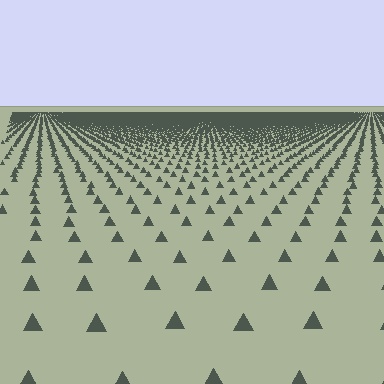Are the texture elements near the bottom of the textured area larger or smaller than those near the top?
Larger. Near the bottom, elements are closer to the viewer and appear at a bigger on-screen size.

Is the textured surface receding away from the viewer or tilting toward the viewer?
The surface is receding away from the viewer. Texture elements get smaller and denser toward the top.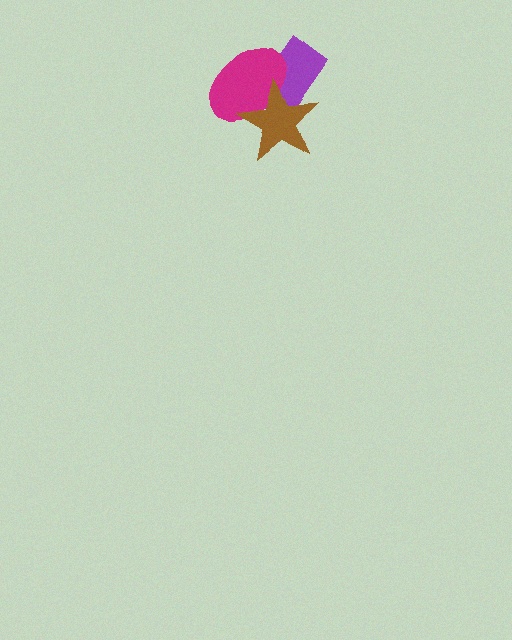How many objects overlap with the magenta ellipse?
2 objects overlap with the magenta ellipse.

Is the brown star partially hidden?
No, no other shape covers it.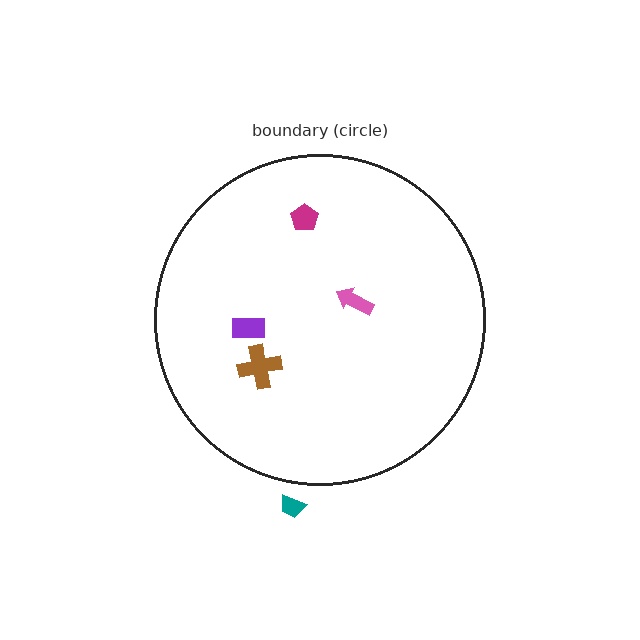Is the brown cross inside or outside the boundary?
Inside.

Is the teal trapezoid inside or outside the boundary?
Outside.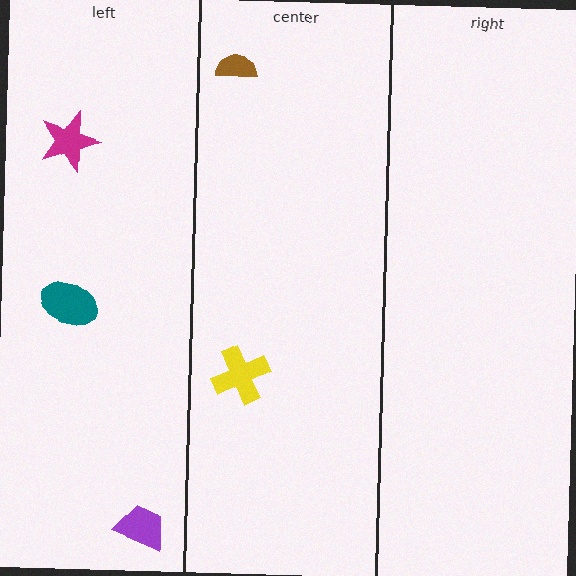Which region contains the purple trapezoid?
The left region.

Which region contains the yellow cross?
The center region.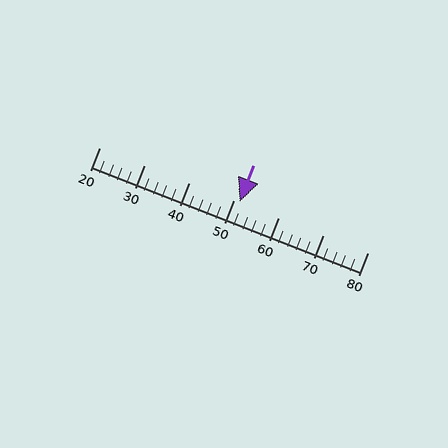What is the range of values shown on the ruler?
The ruler shows values from 20 to 80.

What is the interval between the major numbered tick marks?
The major tick marks are spaced 10 units apart.